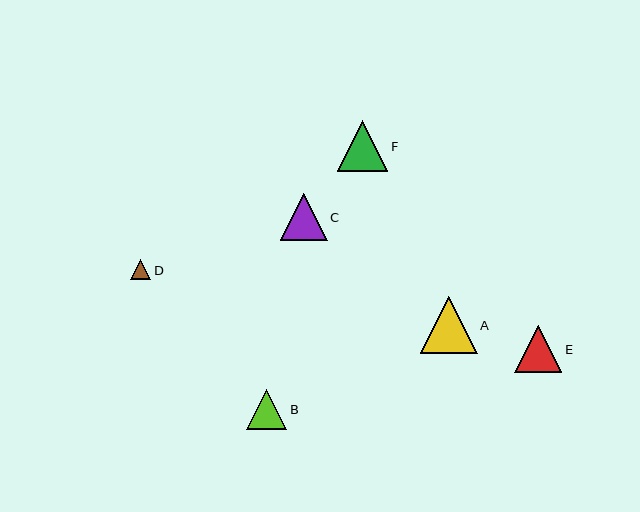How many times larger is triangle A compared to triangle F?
Triangle A is approximately 1.1 times the size of triangle F.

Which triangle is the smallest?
Triangle D is the smallest with a size of approximately 20 pixels.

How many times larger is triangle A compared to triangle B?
Triangle A is approximately 1.4 times the size of triangle B.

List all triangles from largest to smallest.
From largest to smallest: A, F, C, E, B, D.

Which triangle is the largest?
Triangle A is the largest with a size of approximately 57 pixels.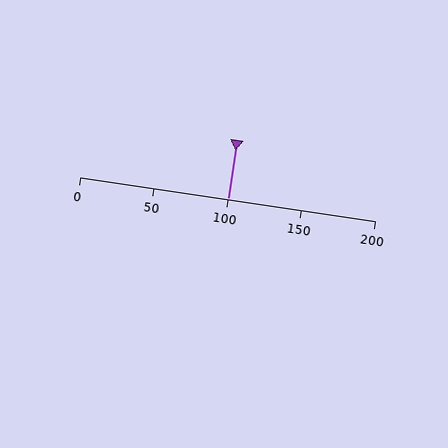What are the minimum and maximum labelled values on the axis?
The axis runs from 0 to 200.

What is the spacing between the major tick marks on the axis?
The major ticks are spaced 50 apart.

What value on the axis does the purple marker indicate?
The marker indicates approximately 100.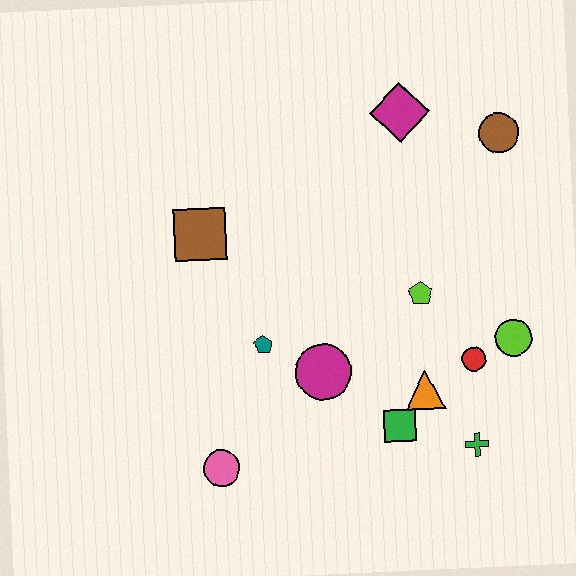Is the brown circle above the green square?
Yes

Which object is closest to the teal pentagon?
The magenta circle is closest to the teal pentagon.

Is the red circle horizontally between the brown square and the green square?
No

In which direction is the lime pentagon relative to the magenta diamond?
The lime pentagon is below the magenta diamond.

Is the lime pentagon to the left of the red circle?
Yes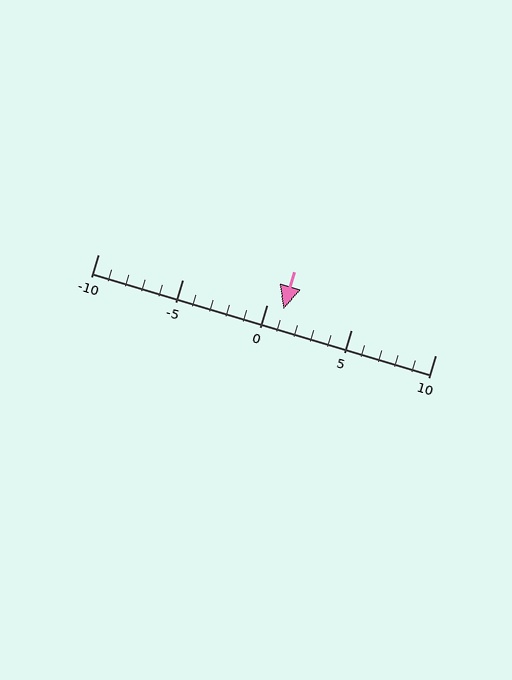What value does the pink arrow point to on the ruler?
The pink arrow points to approximately 1.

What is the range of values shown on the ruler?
The ruler shows values from -10 to 10.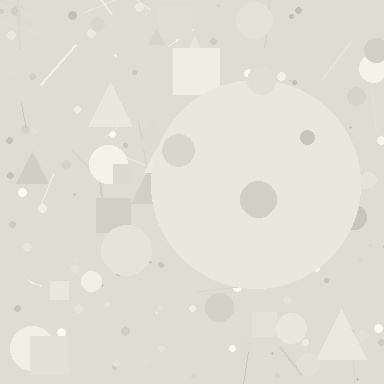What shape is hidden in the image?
A circle is hidden in the image.